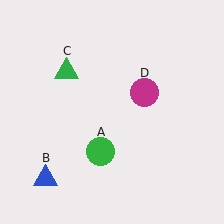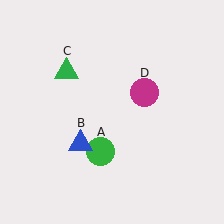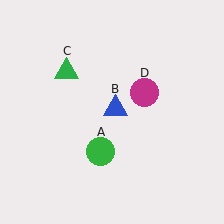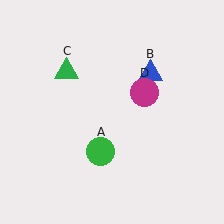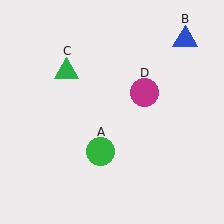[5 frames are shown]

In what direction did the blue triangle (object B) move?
The blue triangle (object B) moved up and to the right.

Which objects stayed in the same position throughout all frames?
Green circle (object A) and green triangle (object C) and magenta circle (object D) remained stationary.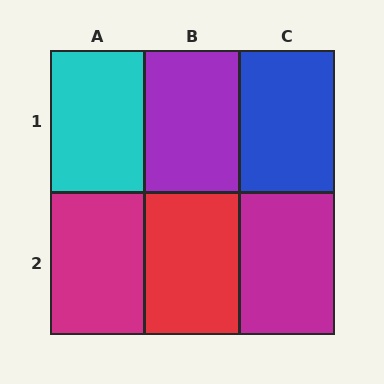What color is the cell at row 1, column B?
Purple.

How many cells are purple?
1 cell is purple.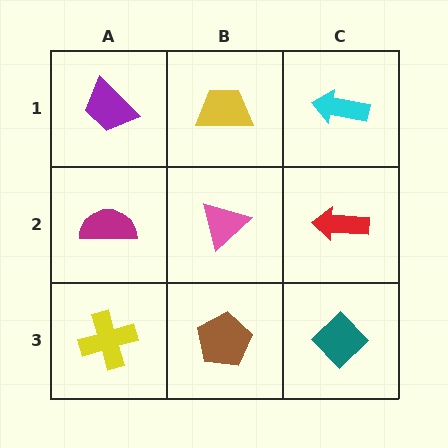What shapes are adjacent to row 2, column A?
A purple trapezoid (row 1, column A), a yellow cross (row 3, column A), a pink triangle (row 2, column B).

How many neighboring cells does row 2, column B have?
4.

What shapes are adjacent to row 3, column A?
A magenta semicircle (row 2, column A), a brown pentagon (row 3, column B).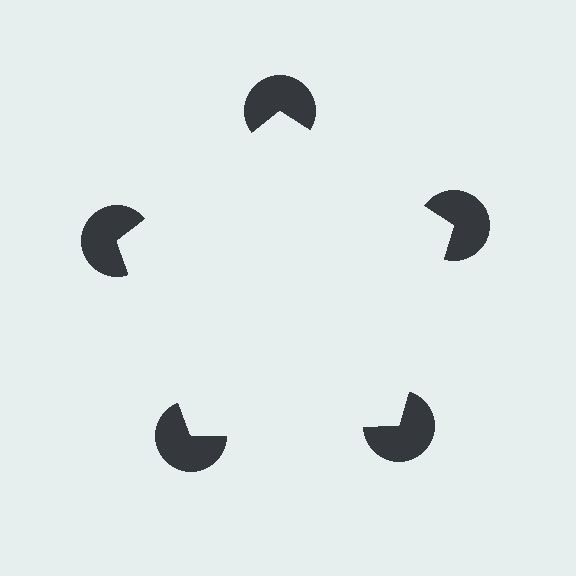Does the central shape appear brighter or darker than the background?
It typically appears slightly brighter than the background, even though no actual brightness change is drawn.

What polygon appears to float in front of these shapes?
An illusory pentagon — its edges are inferred from the aligned wedge cuts in the pac-man discs, not physically drawn.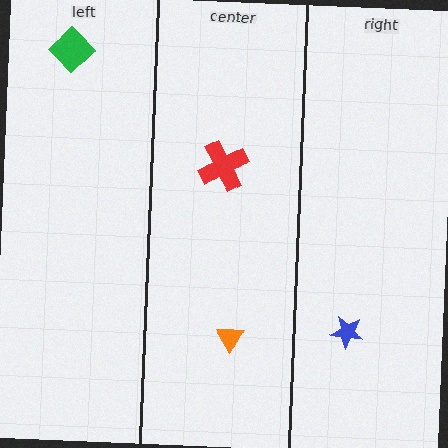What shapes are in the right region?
The blue star.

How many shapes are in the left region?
1.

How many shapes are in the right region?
1.